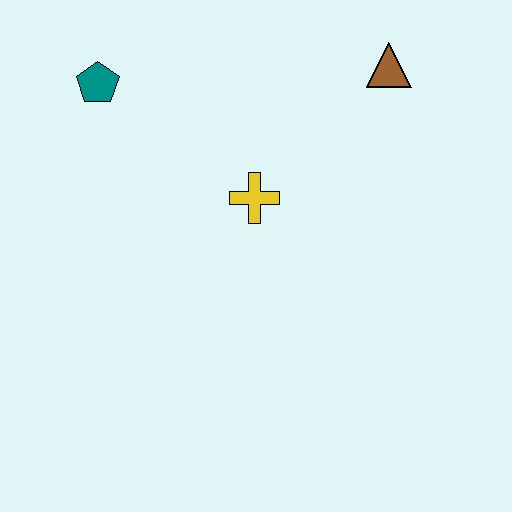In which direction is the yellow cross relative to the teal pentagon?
The yellow cross is to the right of the teal pentagon.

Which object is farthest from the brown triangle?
The teal pentagon is farthest from the brown triangle.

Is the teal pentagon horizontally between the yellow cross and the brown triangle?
No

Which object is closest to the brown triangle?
The yellow cross is closest to the brown triangle.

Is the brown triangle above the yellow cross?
Yes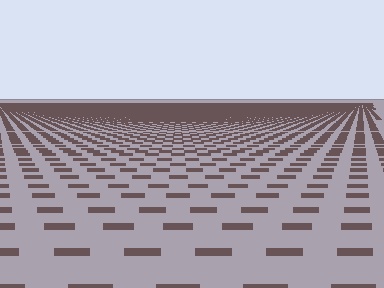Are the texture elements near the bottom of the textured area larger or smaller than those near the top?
Larger. Near the bottom, elements are closer to the viewer and appear at a bigger on-screen size.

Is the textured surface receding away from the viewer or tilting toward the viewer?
The surface is receding away from the viewer. Texture elements get smaller and denser toward the top.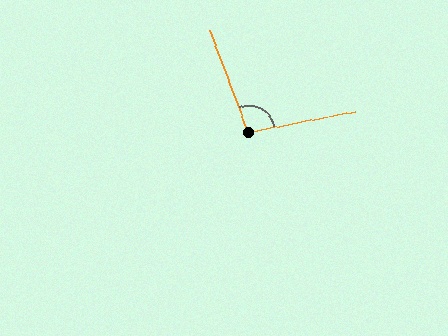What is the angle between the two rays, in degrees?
Approximately 99 degrees.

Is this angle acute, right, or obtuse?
It is obtuse.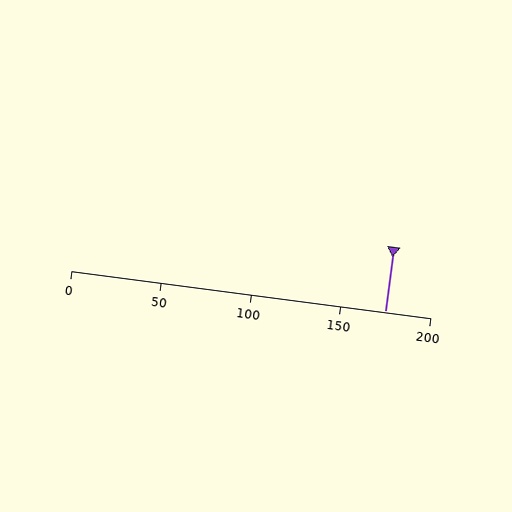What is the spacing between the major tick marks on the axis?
The major ticks are spaced 50 apart.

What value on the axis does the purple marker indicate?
The marker indicates approximately 175.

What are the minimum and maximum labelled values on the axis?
The axis runs from 0 to 200.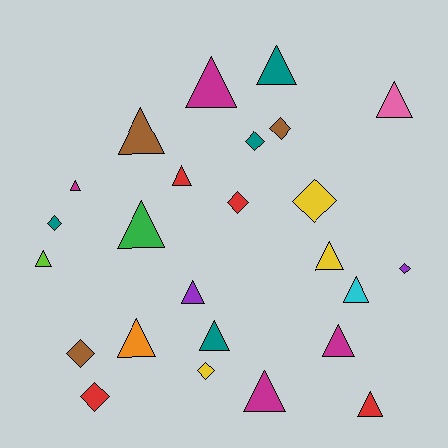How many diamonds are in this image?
There are 9 diamonds.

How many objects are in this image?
There are 25 objects.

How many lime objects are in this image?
There is 1 lime object.